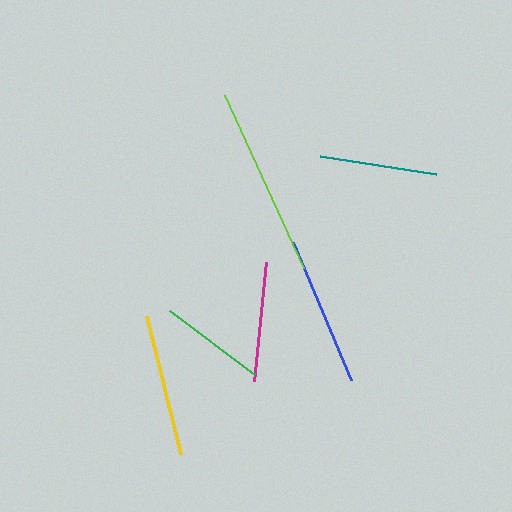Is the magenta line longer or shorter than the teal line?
The magenta line is longer than the teal line.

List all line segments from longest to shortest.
From longest to shortest: lime, blue, yellow, magenta, teal, green.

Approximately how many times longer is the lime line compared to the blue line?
The lime line is approximately 1.3 times the length of the blue line.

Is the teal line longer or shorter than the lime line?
The lime line is longer than the teal line.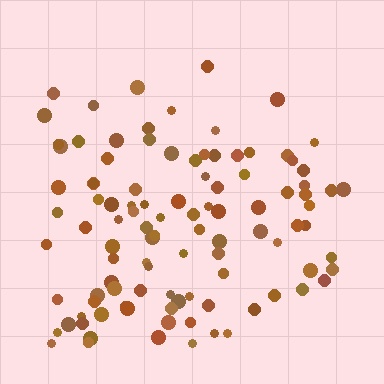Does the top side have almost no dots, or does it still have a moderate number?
Still a moderate number, just noticeably fewer than the bottom.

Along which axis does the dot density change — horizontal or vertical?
Vertical.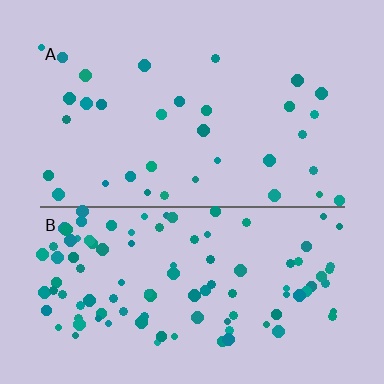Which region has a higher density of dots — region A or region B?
B (the bottom).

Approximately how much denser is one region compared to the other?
Approximately 3.1× — region B over region A.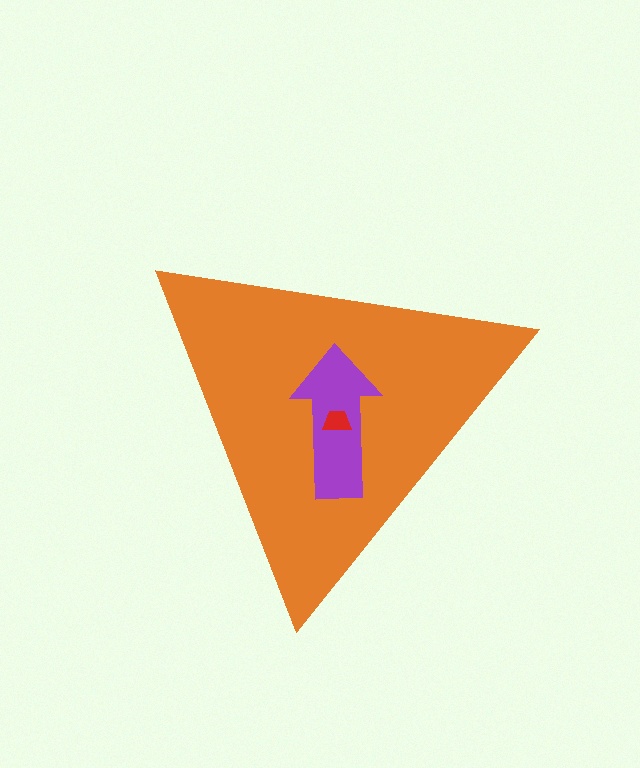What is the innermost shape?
The red trapezoid.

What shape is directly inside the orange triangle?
The purple arrow.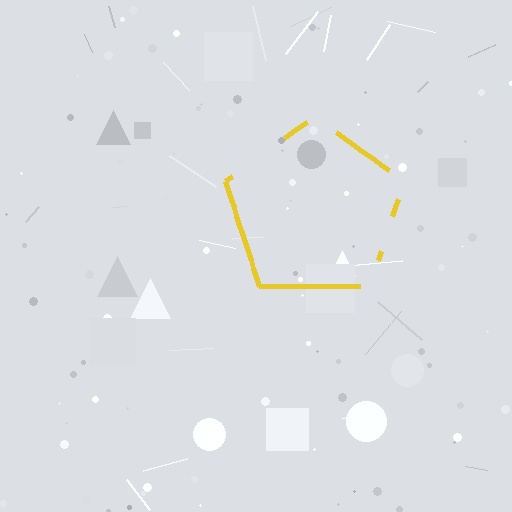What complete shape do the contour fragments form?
The contour fragments form a pentagon.